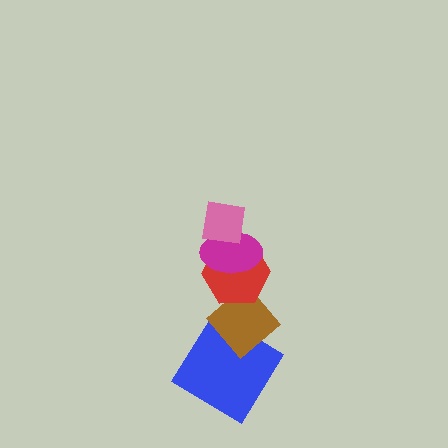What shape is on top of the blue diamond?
The brown diamond is on top of the blue diamond.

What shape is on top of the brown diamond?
The red hexagon is on top of the brown diamond.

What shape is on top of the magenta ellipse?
The pink square is on top of the magenta ellipse.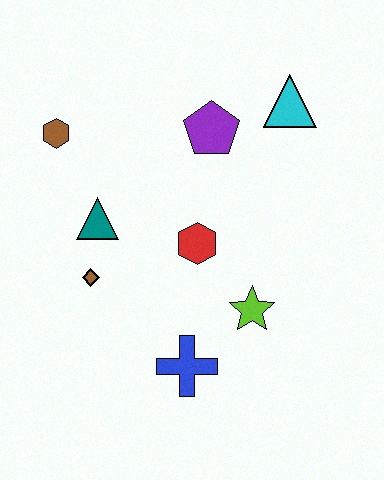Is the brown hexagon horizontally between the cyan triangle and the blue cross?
No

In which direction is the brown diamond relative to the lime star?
The brown diamond is to the left of the lime star.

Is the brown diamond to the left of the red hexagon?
Yes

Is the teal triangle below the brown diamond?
No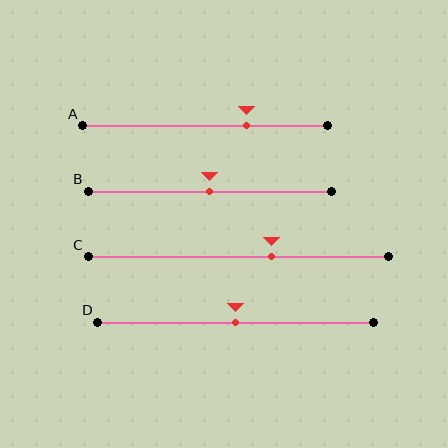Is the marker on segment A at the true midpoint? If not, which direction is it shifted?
No, the marker on segment A is shifted to the right by about 17% of the segment length.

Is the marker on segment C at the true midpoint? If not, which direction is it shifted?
No, the marker on segment C is shifted to the right by about 11% of the segment length.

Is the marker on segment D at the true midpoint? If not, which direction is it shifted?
Yes, the marker on segment D is at the true midpoint.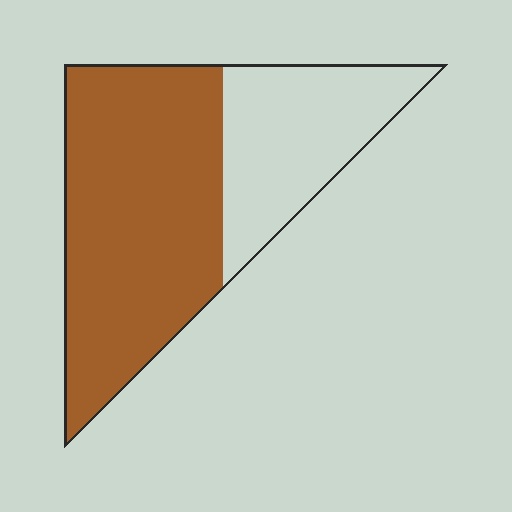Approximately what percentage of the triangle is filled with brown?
Approximately 65%.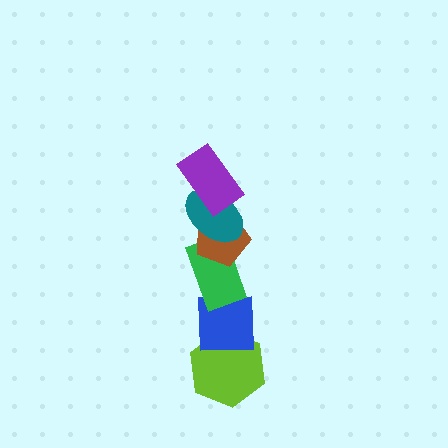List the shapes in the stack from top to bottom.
From top to bottom: the purple rectangle, the teal ellipse, the brown pentagon, the green rectangle, the blue square, the lime hexagon.